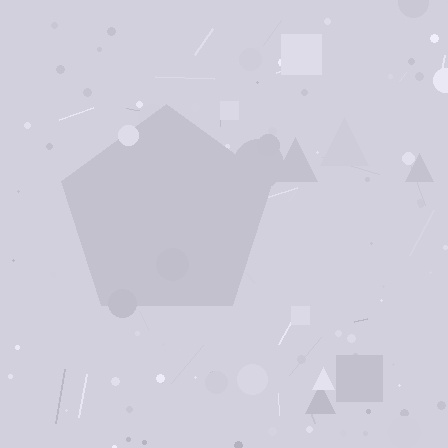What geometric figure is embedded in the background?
A pentagon is embedded in the background.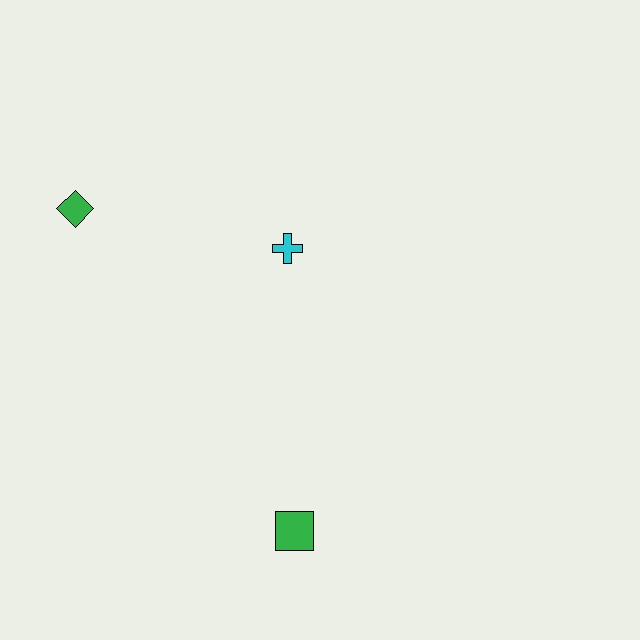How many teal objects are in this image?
There are no teal objects.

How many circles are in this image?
There are no circles.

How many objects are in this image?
There are 3 objects.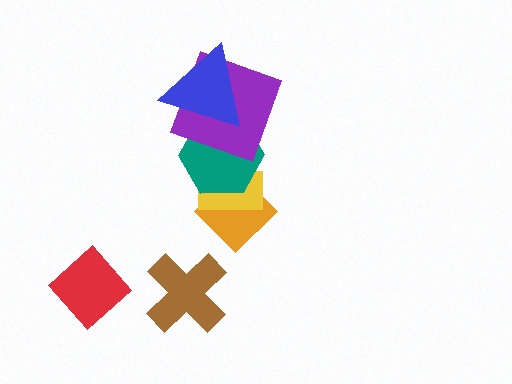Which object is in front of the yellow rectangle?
The teal hexagon is in front of the yellow rectangle.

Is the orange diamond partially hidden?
Yes, it is partially covered by another shape.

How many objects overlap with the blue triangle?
2 objects overlap with the blue triangle.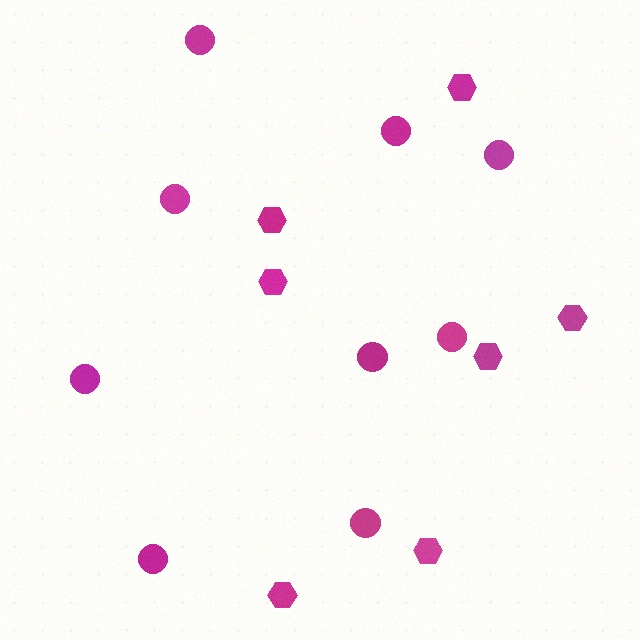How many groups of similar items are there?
There are 2 groups: one group of hexagons (7) and one group of circles (9).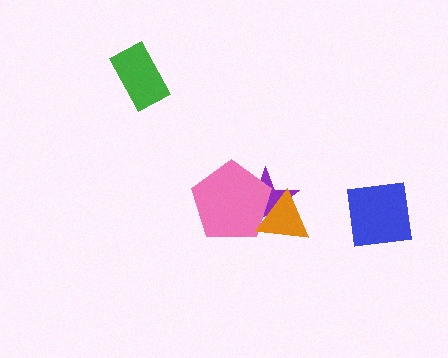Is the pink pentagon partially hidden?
Yes, it is partially covered by another shape.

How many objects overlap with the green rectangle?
0 objects overlap with the green rectangle.